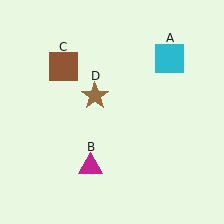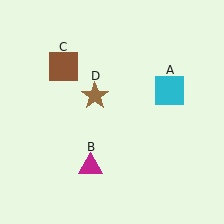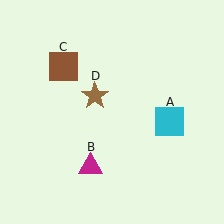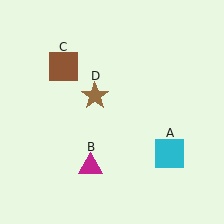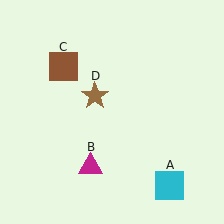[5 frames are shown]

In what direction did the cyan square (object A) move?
The cyan square (object A) moved down.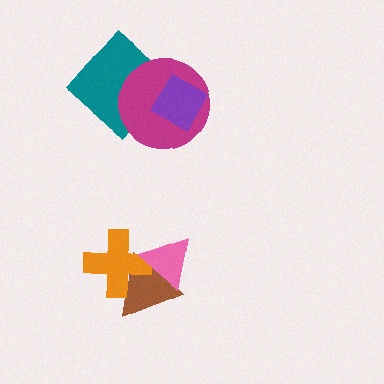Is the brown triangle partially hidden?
Yes, it is partially covered by another shape.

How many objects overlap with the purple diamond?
2 objects overlap with the purple diamond.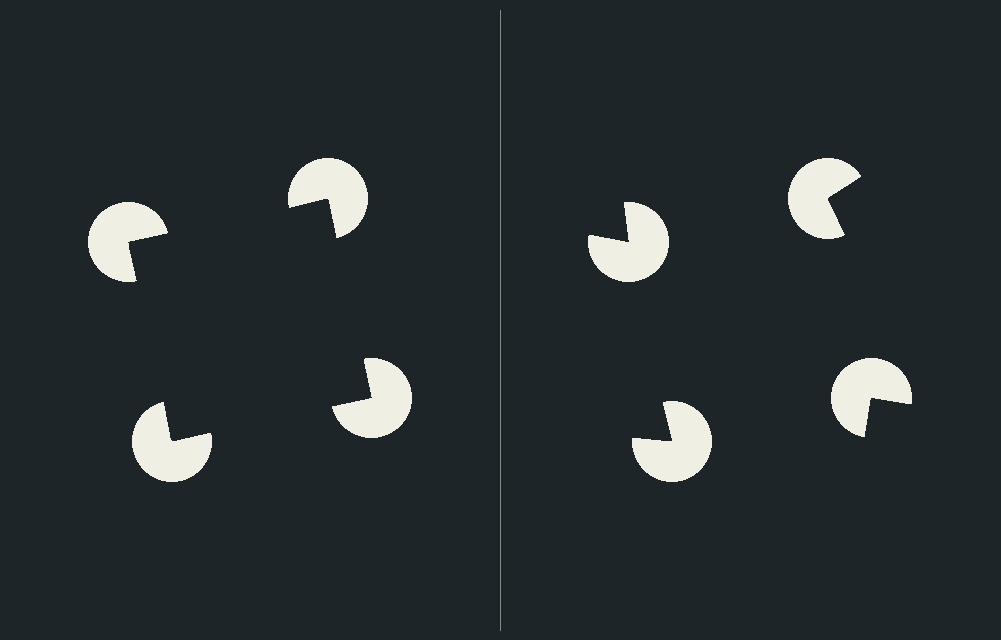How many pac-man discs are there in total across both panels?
8 — 4 on each side.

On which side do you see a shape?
An illusory square appears on the left side. On the right side the wedge cuts are rotated, so no coherent shape forms.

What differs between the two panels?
The pac-man discs are positioned identically on both sides; only the wedge orientations differ. On the left they align to a square; on the right they are misaligned.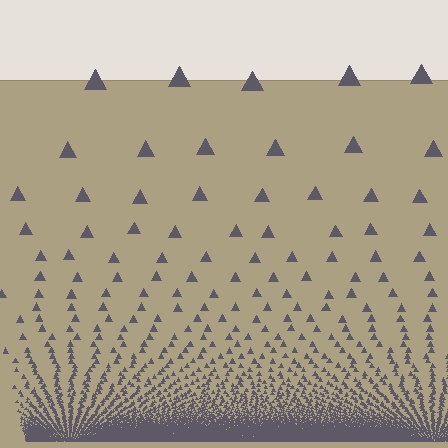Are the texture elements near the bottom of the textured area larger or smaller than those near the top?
Smaller. The gradient is inverted — elements near the bottom are smaller and denser.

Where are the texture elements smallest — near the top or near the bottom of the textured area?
Near the bottom.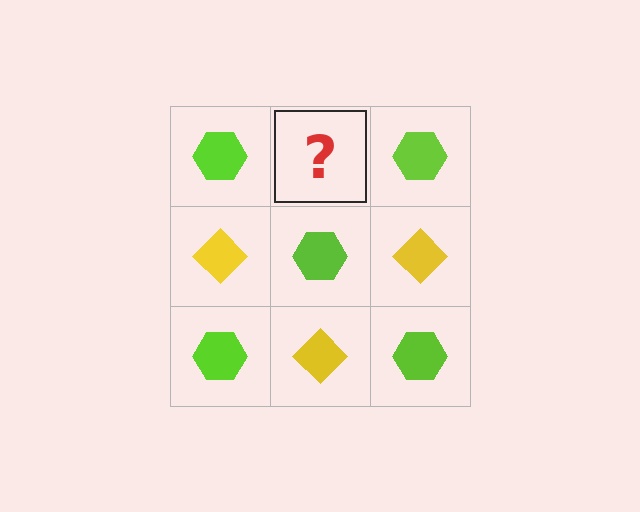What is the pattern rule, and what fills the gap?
The rule is that it alternates lime hexagon and yellow diamond in a checkerboard pattern. The gap should be filled with a yellow diamond.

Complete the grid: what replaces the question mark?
The question mark should be replaced with a yellow diamond.